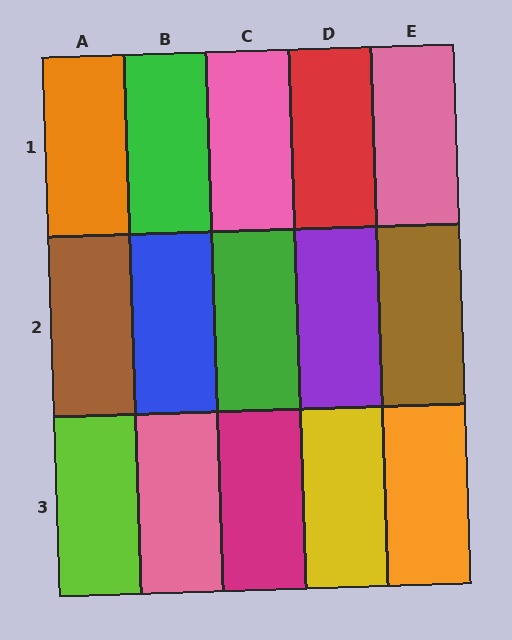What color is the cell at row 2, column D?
Purple.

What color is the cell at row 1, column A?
Orange.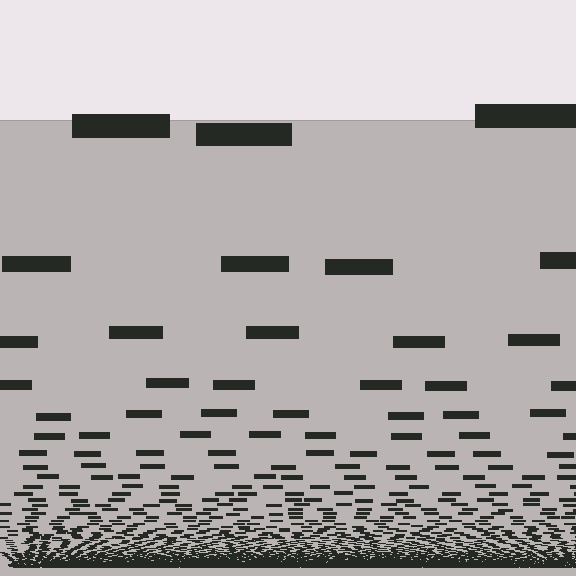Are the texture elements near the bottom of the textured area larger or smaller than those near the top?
Smaller. The gradient is inverted — elements near the bottom are smaller and denser.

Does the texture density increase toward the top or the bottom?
Density increases toward the bottom.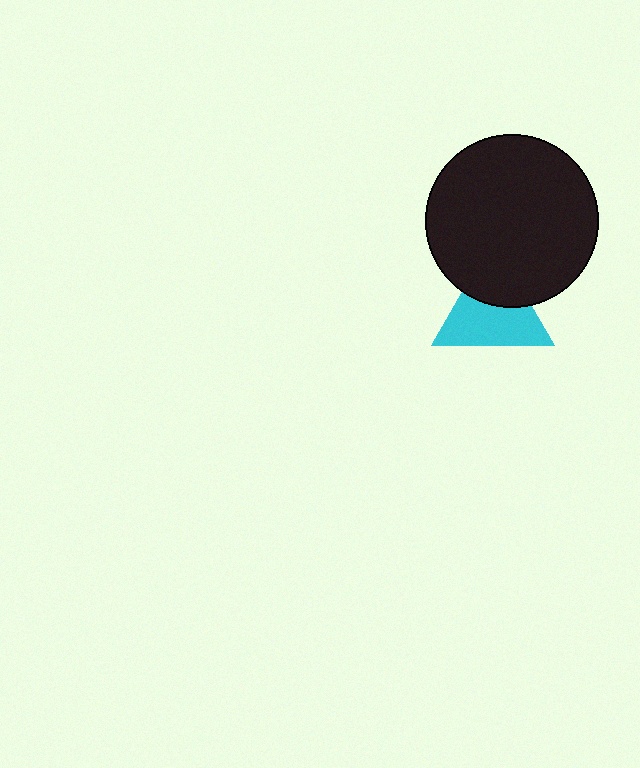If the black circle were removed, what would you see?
You would see the complete cyan triangle.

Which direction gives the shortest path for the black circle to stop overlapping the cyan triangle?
Moving up gives the shortest separation.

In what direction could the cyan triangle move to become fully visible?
The cyan triangle could move down. That would shift it out from behind the black circle entirely.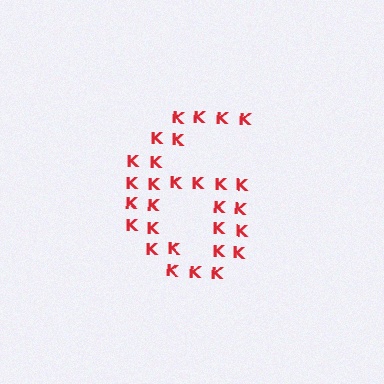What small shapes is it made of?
It is made of small letter K's.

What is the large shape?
The large shape is the digit 6.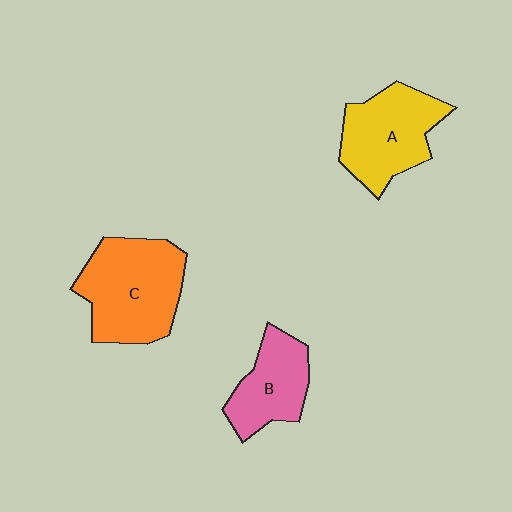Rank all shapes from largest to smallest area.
From largest to smallest: C (orange), A (yellow), B (pink).